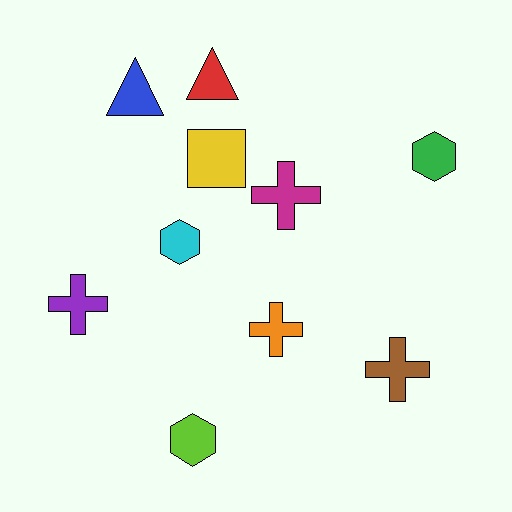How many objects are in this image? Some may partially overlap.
There are 10 objects.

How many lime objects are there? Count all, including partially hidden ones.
There is 1 lime object.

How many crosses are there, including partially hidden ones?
There are 4 crosses.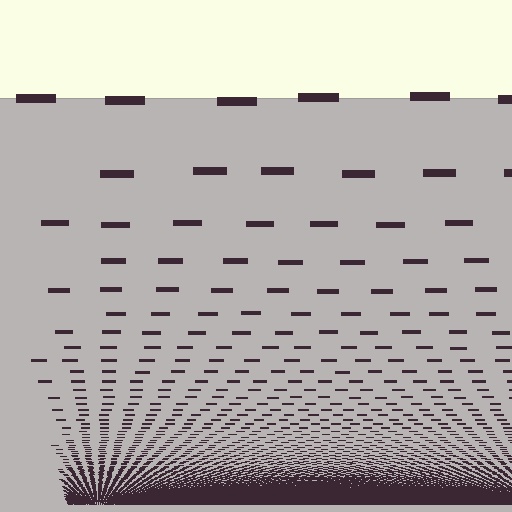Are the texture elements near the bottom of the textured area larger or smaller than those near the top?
Smaller. The gradient is inverted — elements near the bottom are smaller and denser.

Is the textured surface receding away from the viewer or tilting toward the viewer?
The surface appears to tilt toward the viewer. Texture elements get larger and sparser toward the top.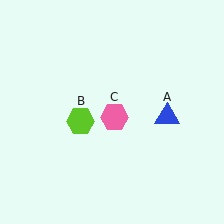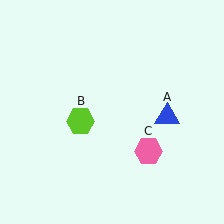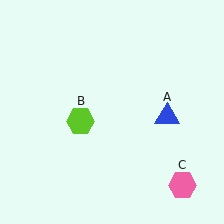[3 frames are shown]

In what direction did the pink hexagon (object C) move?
The pink hexagon (object C) moved down and to the right.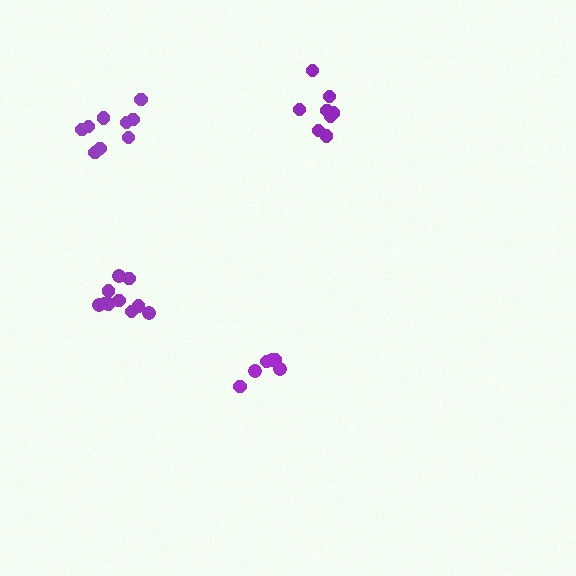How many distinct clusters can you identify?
There are 4 distinct clusters.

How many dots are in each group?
Group 1: 8 dots, Group 2: 6 dots, Group 3: 10 dots, Group 4: 9 dots (33 total).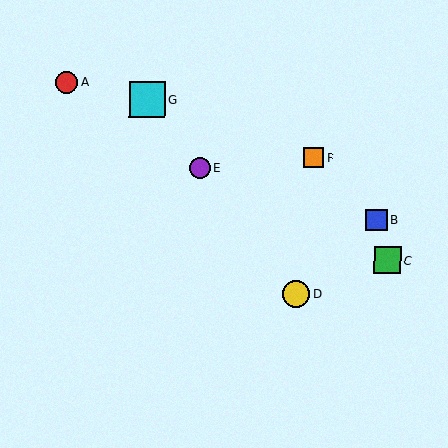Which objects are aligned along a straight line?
Objects D, E, G are aligned along a straight line.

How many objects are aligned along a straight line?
3 objects (D, E, G) are aligned along a straight line.